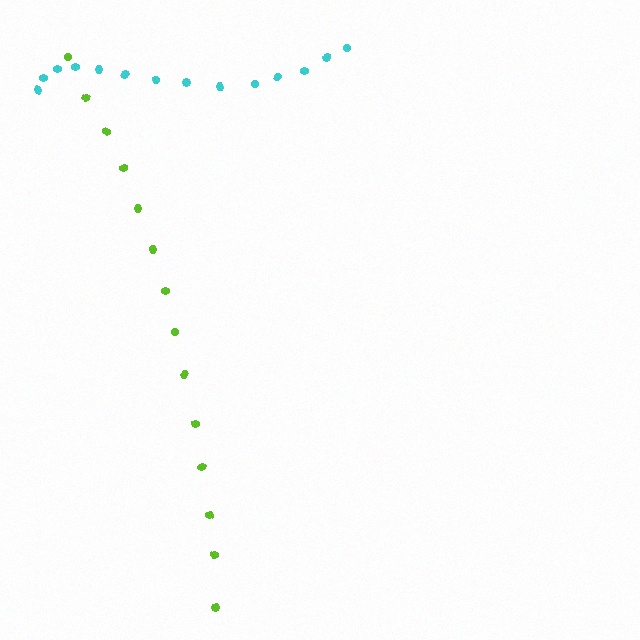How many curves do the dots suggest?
There are 2 distinct paths.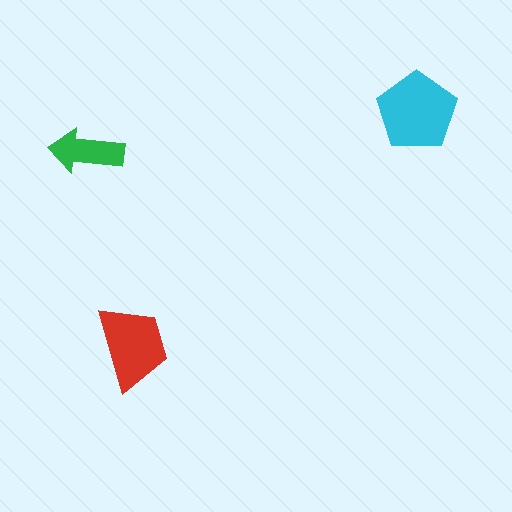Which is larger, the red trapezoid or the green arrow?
The red trapezoid.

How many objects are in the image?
There are 3 objects in the image.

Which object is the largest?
The cyan pentagon.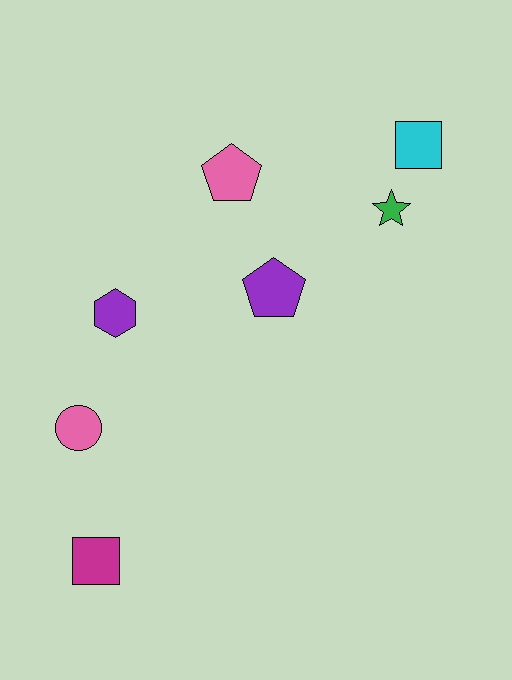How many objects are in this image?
There are 7 objects.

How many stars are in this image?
There is 1 star.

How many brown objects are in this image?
There are no brown objects.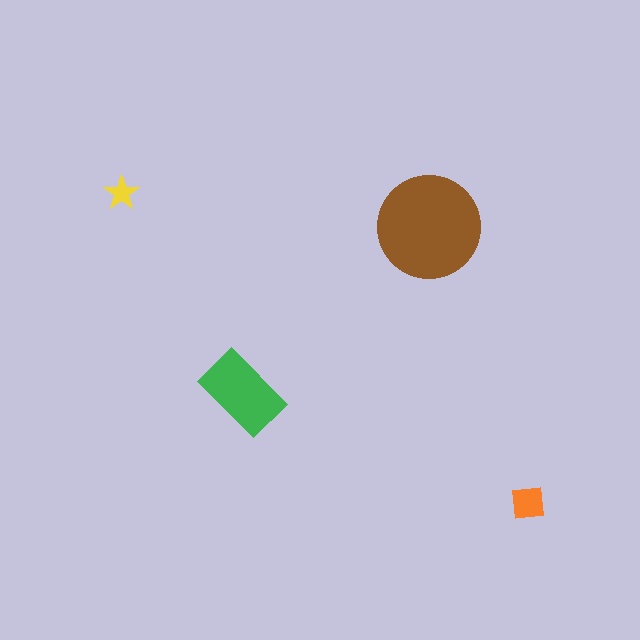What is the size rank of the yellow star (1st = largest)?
4th.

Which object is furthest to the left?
The yellow star is leftmost.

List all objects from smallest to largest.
The yellow star, the orange square, the green rectangle, the brown circle.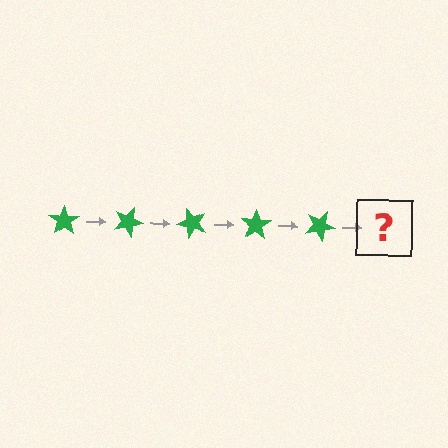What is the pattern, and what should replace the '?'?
The pattern is that the star rotates 25 degrees each step. The '?' should be a green star rotated 125 degrees.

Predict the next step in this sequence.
The next step is a green star rotated 125 degrees.